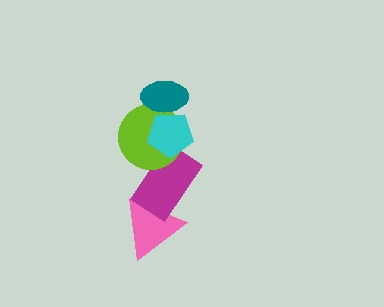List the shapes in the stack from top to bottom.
From top to bottom: the teal ellipse, the cyan pentagon, the lime circle, the magenta rectangle, the pink triangle.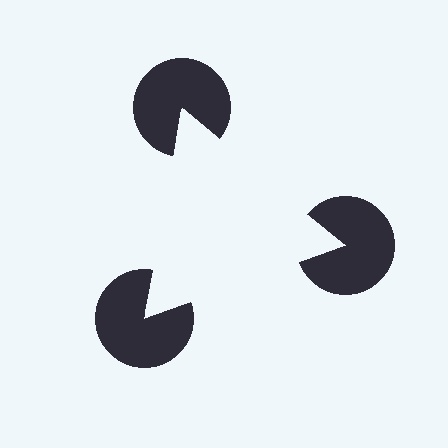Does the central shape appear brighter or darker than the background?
It typically appears slightly brighter than the background, even though no actual brightness change is drawn.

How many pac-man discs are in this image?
There are 3 — one at each vertex of the illusory triangle.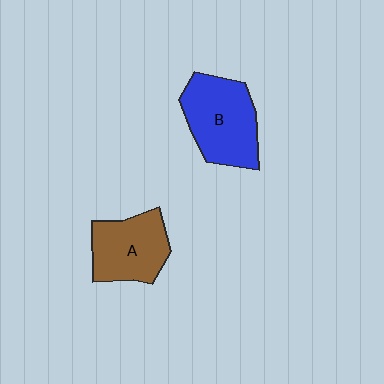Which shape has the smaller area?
Shape A (brown).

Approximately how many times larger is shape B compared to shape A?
Approximately 1.2 times.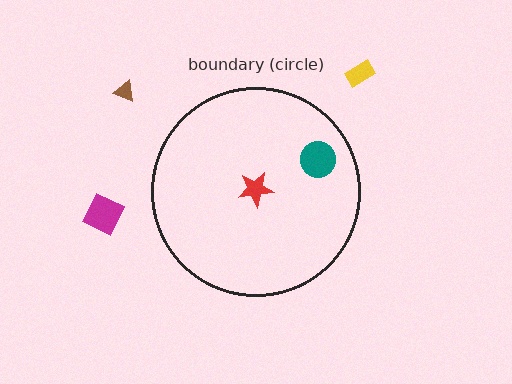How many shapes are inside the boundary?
2 inside, 3 outside.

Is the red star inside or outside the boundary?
Inside.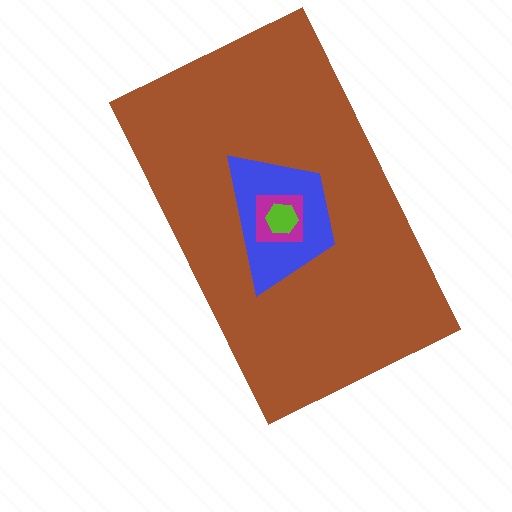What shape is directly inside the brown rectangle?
The blue trapezoid.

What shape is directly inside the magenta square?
The lime hexagon.